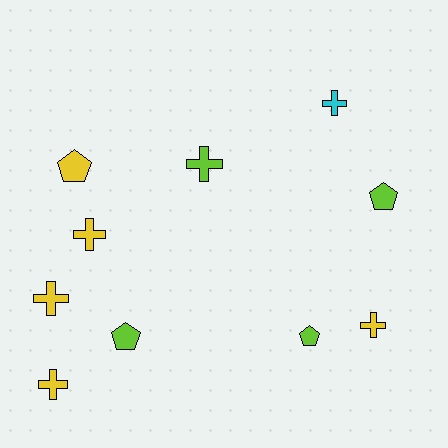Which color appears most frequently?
Yellow, with 5 objects.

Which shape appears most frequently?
Cross, with 6 objects.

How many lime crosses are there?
There is 1 lime cross.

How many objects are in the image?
There are 10 objects.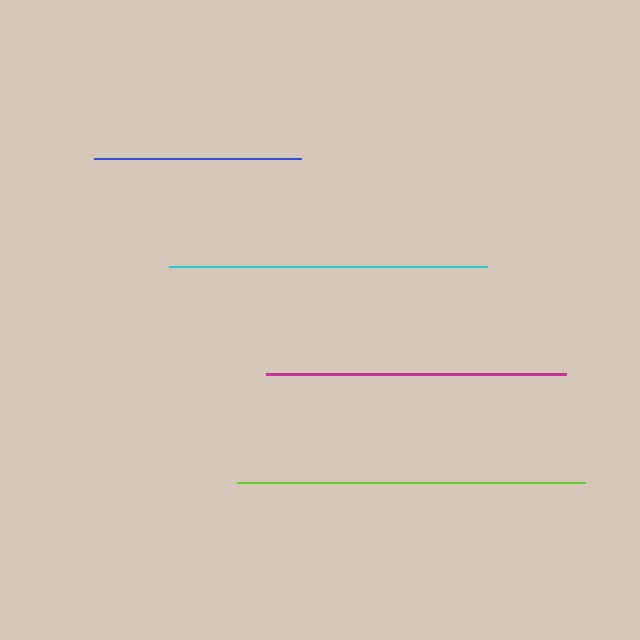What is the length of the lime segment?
The lime segment is approximately 348 pixels long.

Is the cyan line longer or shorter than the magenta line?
The cyan line is longer than the magenta line.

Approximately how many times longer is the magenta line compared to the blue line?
The magenta line is approximately 1.5 times the length of the blue line.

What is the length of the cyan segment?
The cyan segment is approximately 318 pixels long.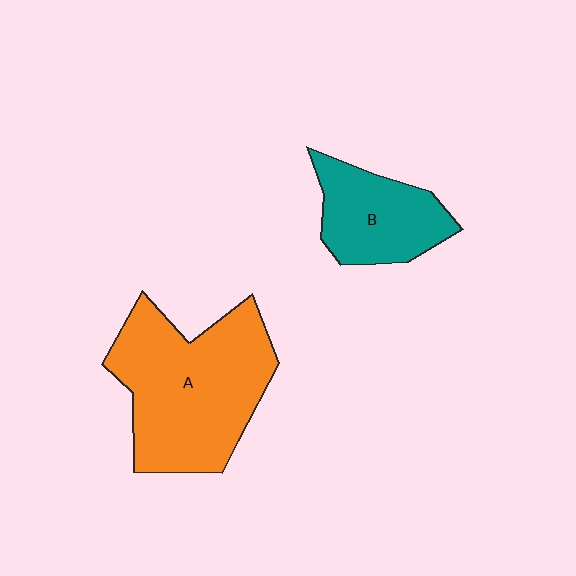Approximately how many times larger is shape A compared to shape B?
Approximately 1.9 times.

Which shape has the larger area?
Shape A (orange).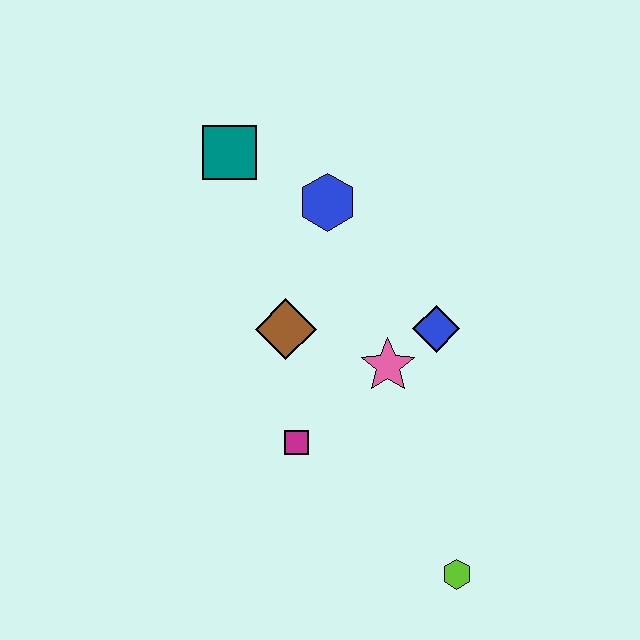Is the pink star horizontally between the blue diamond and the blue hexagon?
Yes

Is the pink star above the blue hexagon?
No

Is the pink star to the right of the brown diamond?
Yes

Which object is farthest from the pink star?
The teal square is farthest from the pink star.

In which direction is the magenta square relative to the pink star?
The magenta square is to the left of the pink star.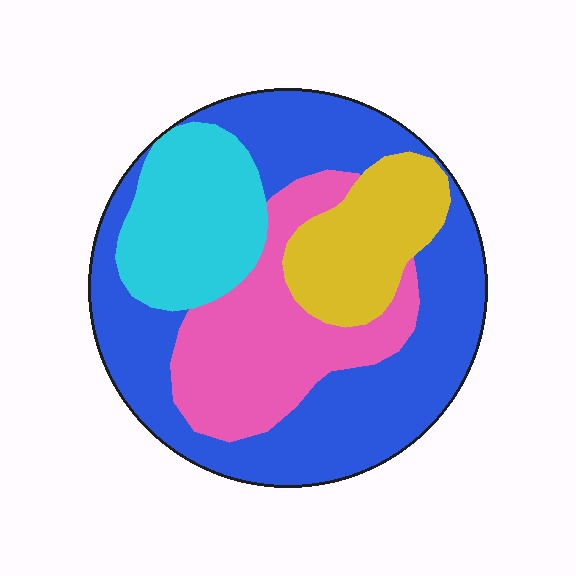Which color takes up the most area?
Blue, at roughly 45%.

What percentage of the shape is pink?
Pink covers around 25% of the shape.